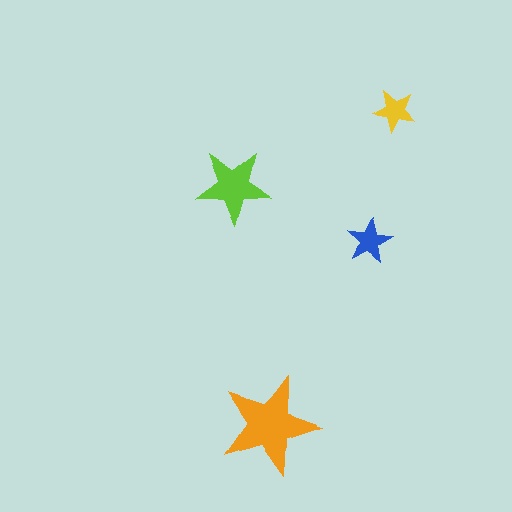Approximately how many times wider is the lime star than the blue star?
About 1.5 times wider.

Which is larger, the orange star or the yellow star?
The orange one.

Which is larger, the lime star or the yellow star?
The lime one.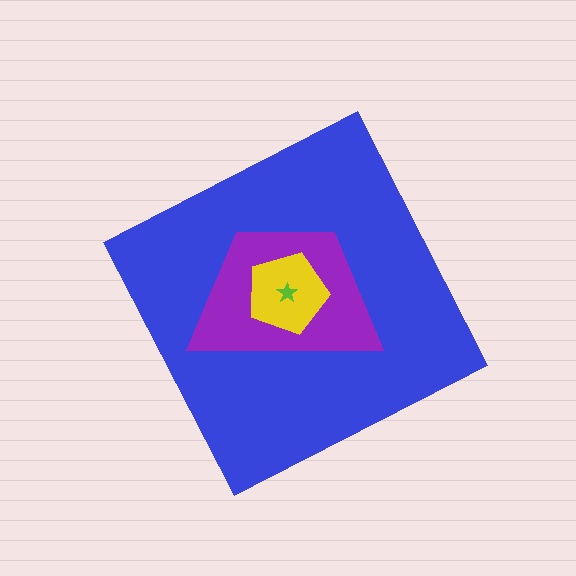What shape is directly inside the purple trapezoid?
The yellow pentagon.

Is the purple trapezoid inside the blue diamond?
Yes.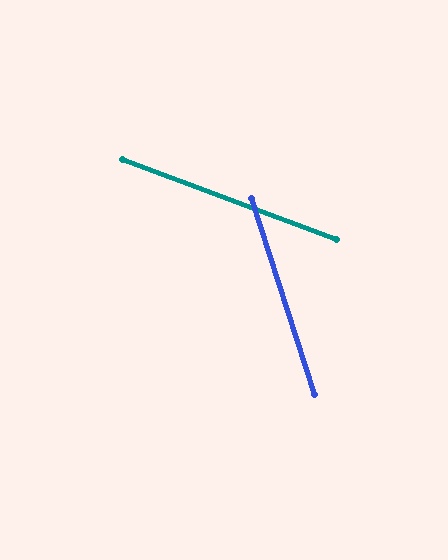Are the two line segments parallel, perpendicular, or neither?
Neither parallel nor perpendicular — they differ by about 52°.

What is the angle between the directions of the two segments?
Approximately 52 degrees.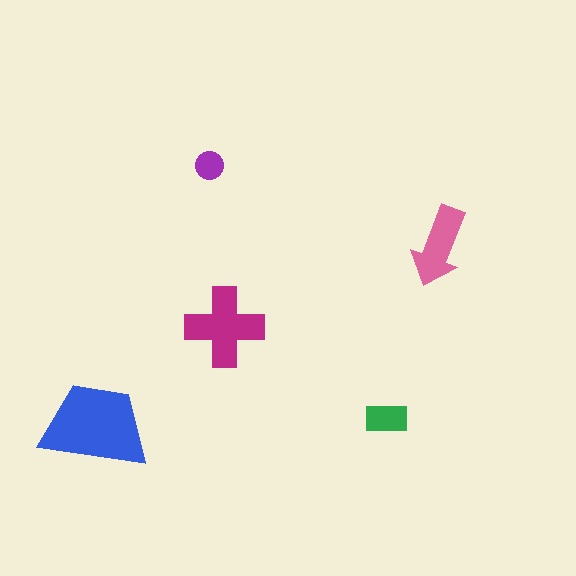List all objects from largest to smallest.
The blue trapezoid, the magenta cross, the pink arrow, the green rectangle, the purple circle.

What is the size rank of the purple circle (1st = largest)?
5th.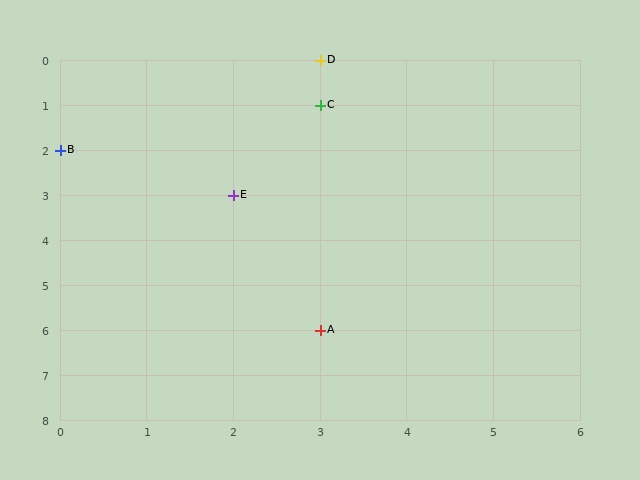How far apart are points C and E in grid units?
Points C and E are 1 column and 2 rows apart (about 2.2 grid units diagonally).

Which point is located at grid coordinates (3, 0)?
Point D is at (3, 0).